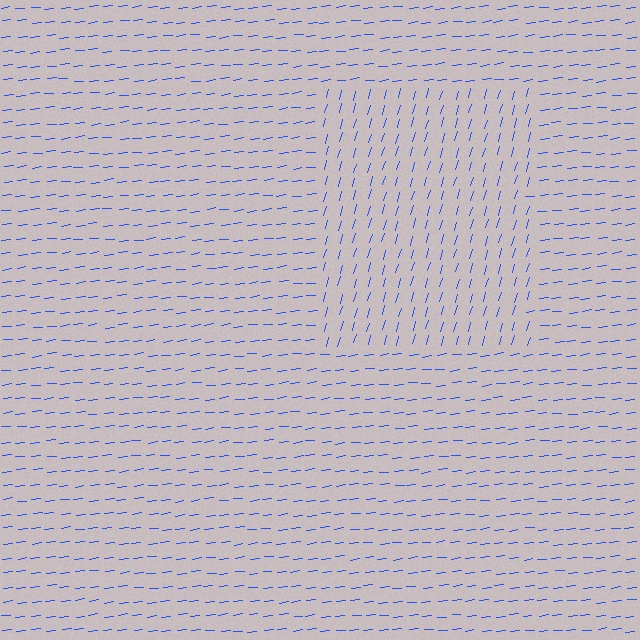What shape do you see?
I see a rectangle.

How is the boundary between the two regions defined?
The boundary is defined purely by a change in line orientation (approximately 68 degrees difference). All lines are the same color and thickness.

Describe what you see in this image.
The image is filled with small blue line segments. A rectangle region in the image has lines oriented differently from the surrounding lines, creating a visible texture boundary.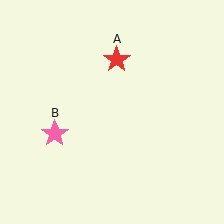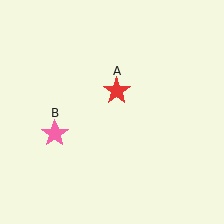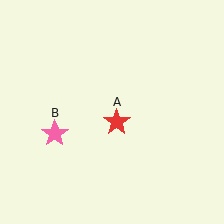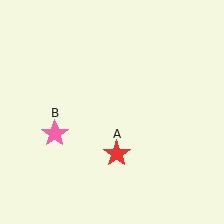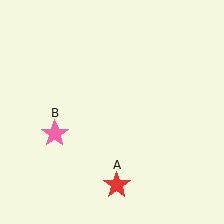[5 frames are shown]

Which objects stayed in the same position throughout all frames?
Pink star (object B) remained stationary.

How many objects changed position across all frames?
1 object changed position: red star (object A).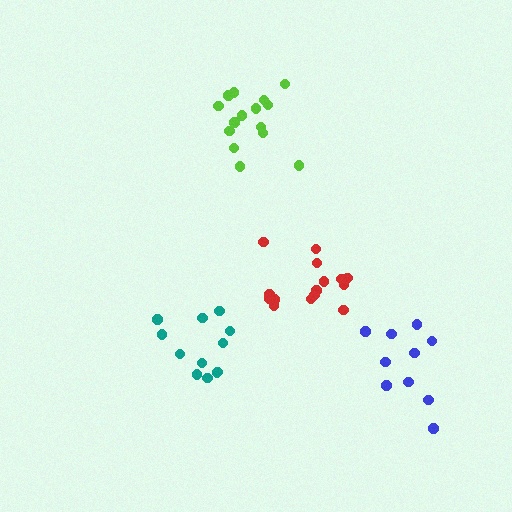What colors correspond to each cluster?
The clusters are colored: red, lime, blue, teal.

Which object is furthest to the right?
The blue cluster is rightmost.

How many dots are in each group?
Group 1: 15 dots, Group 2: 15 dots, Group 3: 10 dots, Group 4: 12 dots (52 total).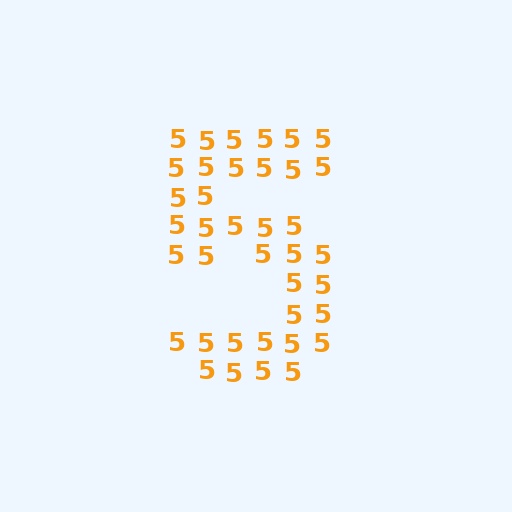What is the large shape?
The large shape is the digit 5.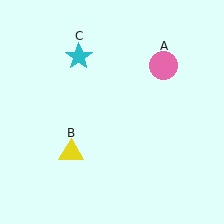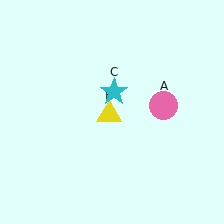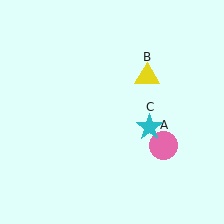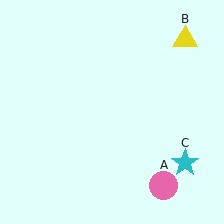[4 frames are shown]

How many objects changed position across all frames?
3 objects changed position: pink circle (object A), yellow triangle (object B), cyan star (object C).